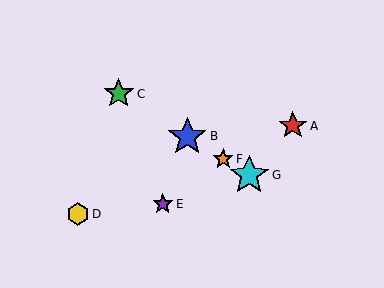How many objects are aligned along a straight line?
4 objects (B, C, F, G) are aligned along a straight line.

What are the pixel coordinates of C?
Object C is at (119, 94).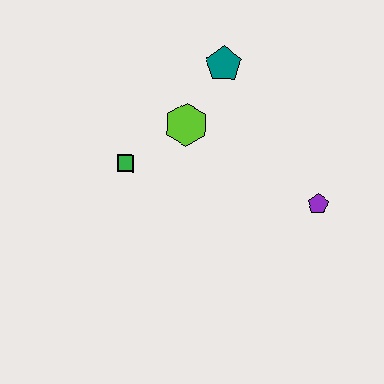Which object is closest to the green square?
The lime hexagon is closest to the green square.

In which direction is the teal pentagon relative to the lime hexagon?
The teal pentagon is above the lime hexagon.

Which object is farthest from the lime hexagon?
The purple pentagon is farthest from the lime hexagon.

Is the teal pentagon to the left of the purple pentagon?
Yes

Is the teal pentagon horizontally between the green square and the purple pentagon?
Yes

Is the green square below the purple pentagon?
No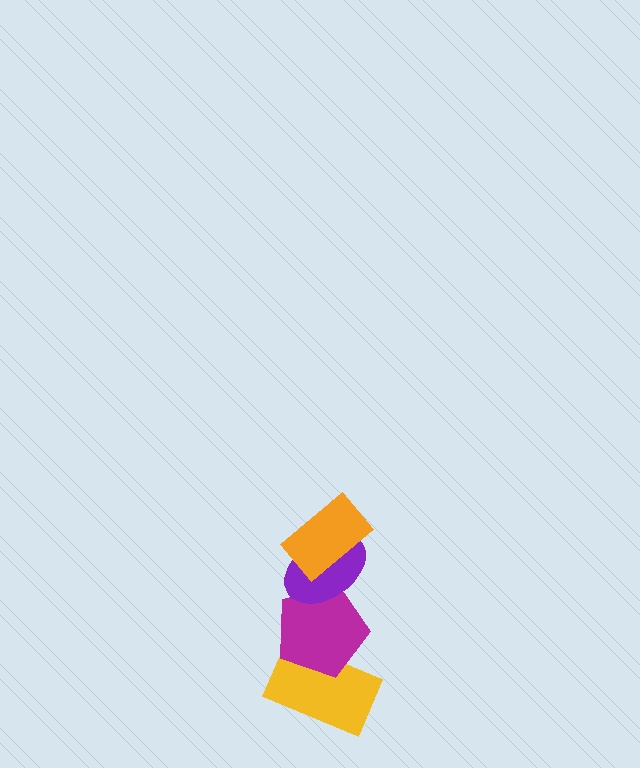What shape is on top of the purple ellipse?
The orange rectangle is on top of the purple ellipse.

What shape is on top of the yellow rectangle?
The magenta pentagon is on top of the yellow rectangle.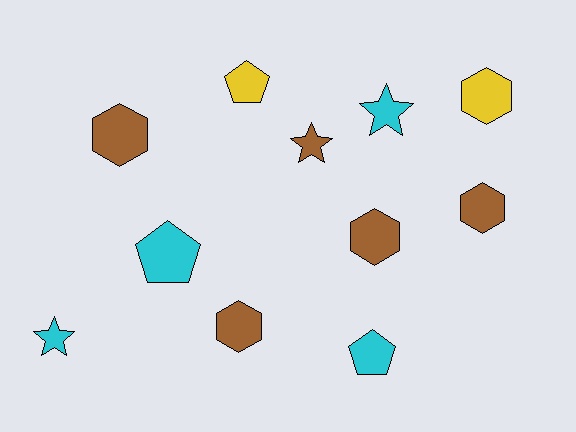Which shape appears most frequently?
Hexagon, with 5 objects.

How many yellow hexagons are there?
There is 1 yellow hexagon.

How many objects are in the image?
There are 11 objects.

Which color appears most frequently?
Brown, with 5 objects.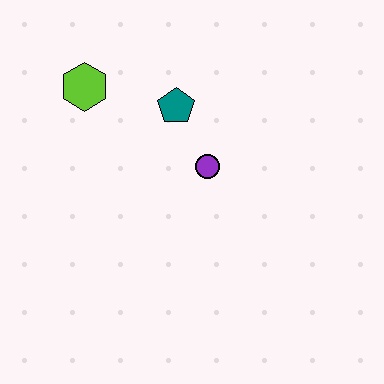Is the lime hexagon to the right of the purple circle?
No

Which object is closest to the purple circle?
The teal pentagon is closest to the purple circle.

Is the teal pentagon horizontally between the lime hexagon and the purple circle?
Yes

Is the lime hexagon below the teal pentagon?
No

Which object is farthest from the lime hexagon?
The purple circle is farthest from the lime hexagon.